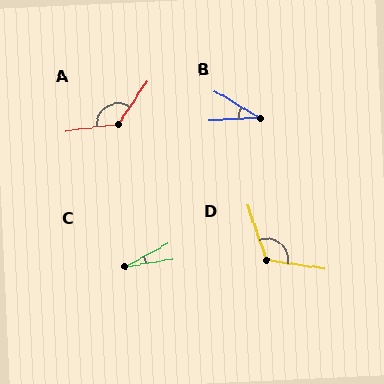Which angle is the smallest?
C, at approximately 19 degrees.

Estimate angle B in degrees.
Approximately 34 degrees.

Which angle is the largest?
A, at approximately 131 degrees.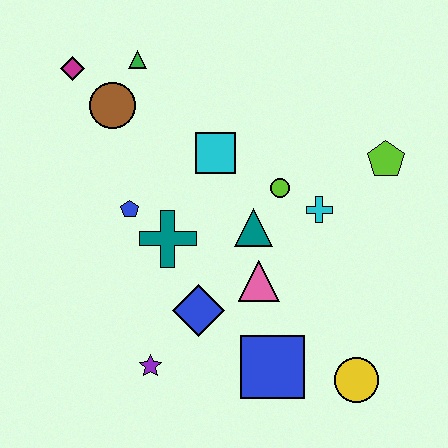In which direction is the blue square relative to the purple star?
The blue square is to the right of the purple star.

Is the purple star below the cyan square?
Yes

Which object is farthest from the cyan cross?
The magenta diamond is farthest from the cyan cross.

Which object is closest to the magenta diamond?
The brown circle is closest to the magenta diamond.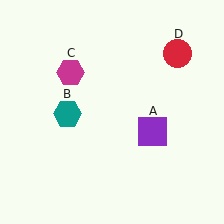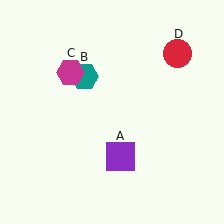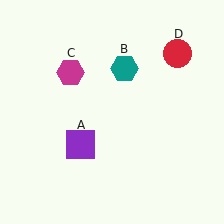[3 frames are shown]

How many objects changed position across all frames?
2 objects changed position: purple square (object A), teal hexagon (object B).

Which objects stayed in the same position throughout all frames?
Magenta hexagon (object C) and red circle (object D) remained stationary.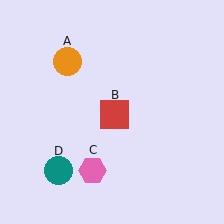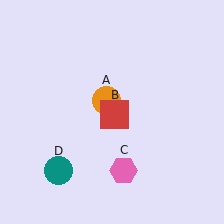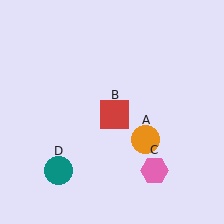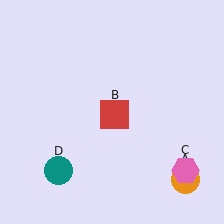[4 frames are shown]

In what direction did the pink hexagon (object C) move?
The pink hexagon (object C) moved right.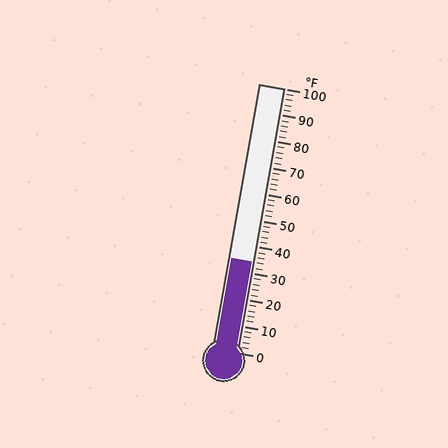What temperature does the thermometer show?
The thermometer shows approximately 34°F.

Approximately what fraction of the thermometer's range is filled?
The thermometer is filled to approximately 35% of its range.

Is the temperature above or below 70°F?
The temperature is below 70°F.